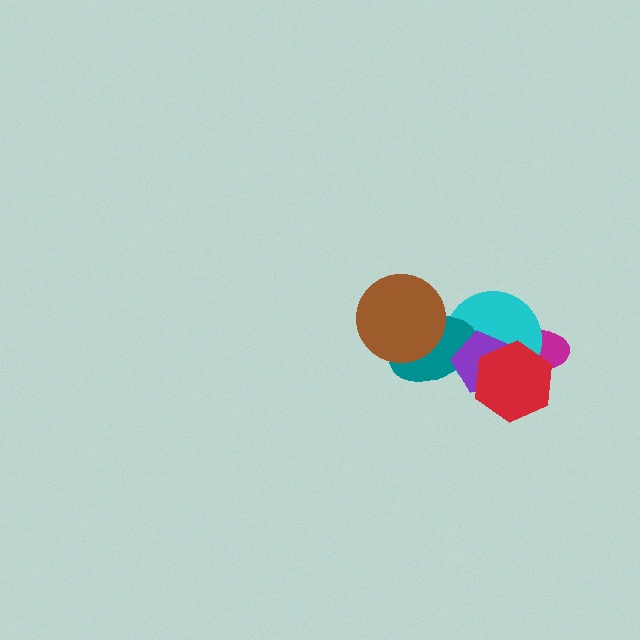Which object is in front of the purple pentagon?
The red hexagon is in front of the purple pentagon.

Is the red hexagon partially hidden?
No, no other shape covers it.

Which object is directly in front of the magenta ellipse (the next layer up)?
The cyan circle is directly in front of the magenta ellipse.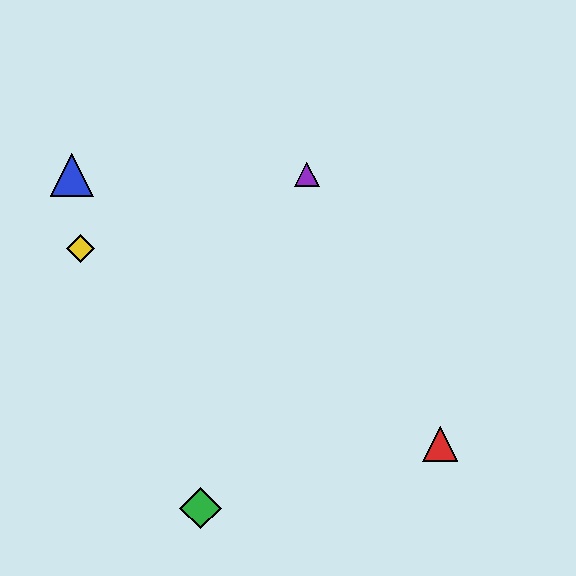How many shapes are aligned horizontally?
2 shapes (the blue triangle, the purple triangle) are aligned horizontally.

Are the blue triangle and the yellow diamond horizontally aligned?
No, the blue triangle is at y≈175 and the yellow diamond is at y≈249.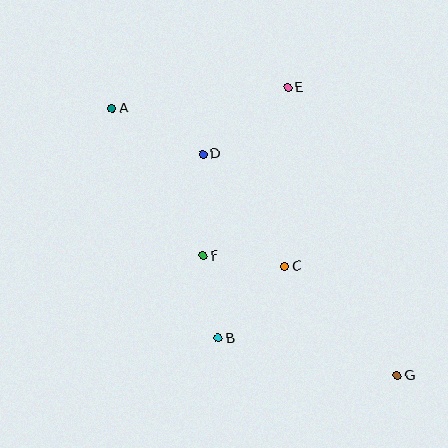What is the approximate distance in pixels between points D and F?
The distance between D and F is approximately 101 pixels.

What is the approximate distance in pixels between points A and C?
The distance between A and C is approximately 234 pixels.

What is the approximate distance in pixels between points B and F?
The distance between B and F is approximately 84 pixels.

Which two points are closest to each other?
Points C and F are closest to each other.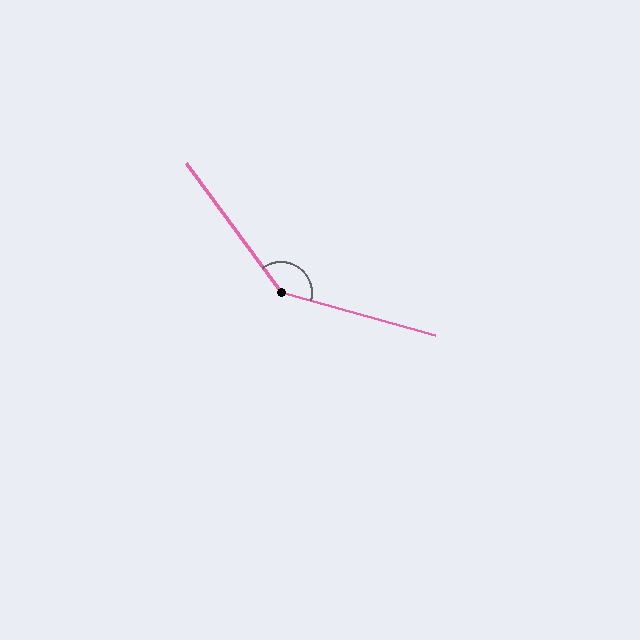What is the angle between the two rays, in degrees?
Approximately 141 degrees.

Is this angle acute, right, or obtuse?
It is obtuse.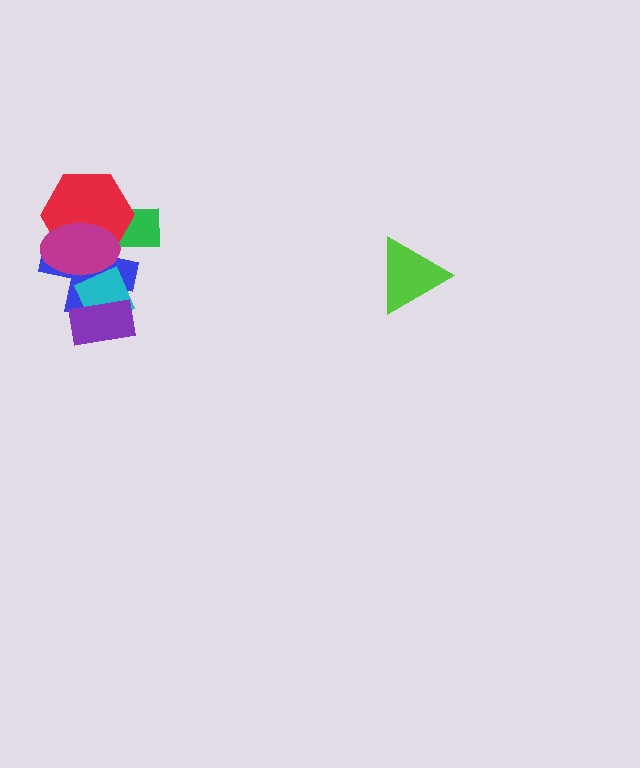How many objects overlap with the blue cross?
5 objects overlap with the blue cross.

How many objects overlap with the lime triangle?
0 objects overlap with the lime triangle.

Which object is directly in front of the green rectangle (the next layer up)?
The blue cross is directly in front of the green rectangle.